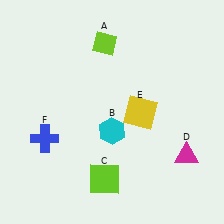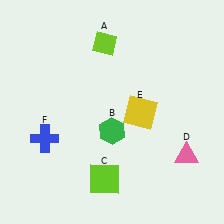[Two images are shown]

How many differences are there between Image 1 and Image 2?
There are 2 differences between the two images.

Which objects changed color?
B changed from cyan to green. D changed from magenta to pink.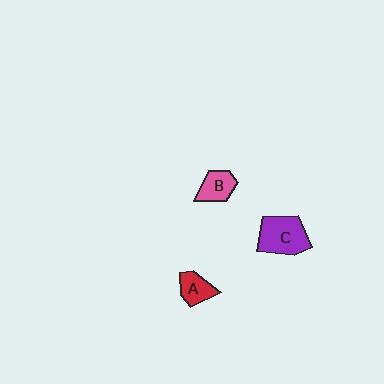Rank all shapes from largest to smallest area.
From largest to smallest: C (purple), B (pink), A (red).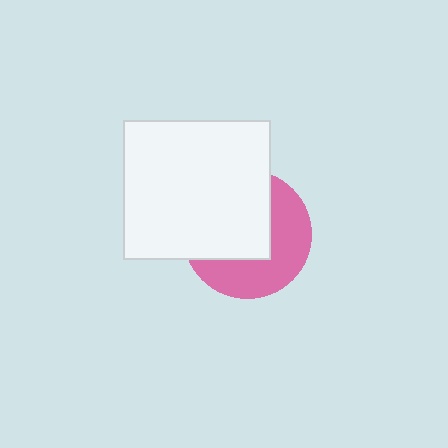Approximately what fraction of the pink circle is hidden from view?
Roughly 53% of the pink circle is hidden behind the white rectangle.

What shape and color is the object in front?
The object in front is a white rectangle.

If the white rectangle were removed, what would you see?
You would see the complete pink circle.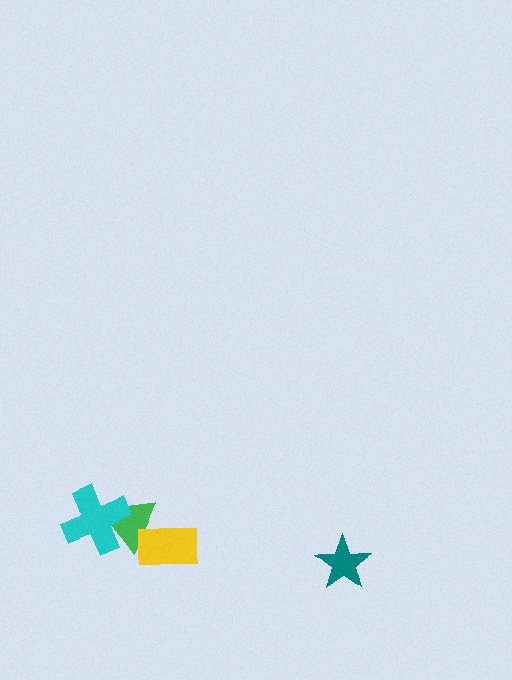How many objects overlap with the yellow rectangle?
1 object overlaps with the yellow rectangle.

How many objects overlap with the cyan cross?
1 object overlaps with the cyan cross.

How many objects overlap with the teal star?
0 objects overlap with the teal star.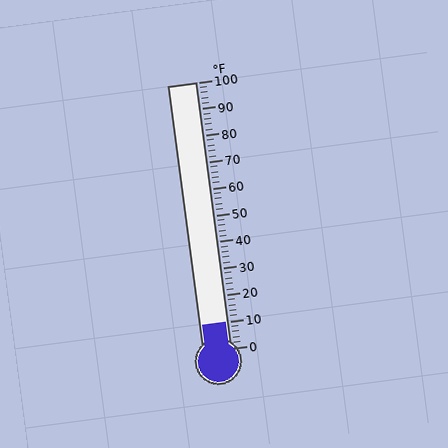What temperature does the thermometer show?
The thermometer shows approximately 10°F.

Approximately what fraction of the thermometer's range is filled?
The thermometer is filled to approximately 10% of its range.